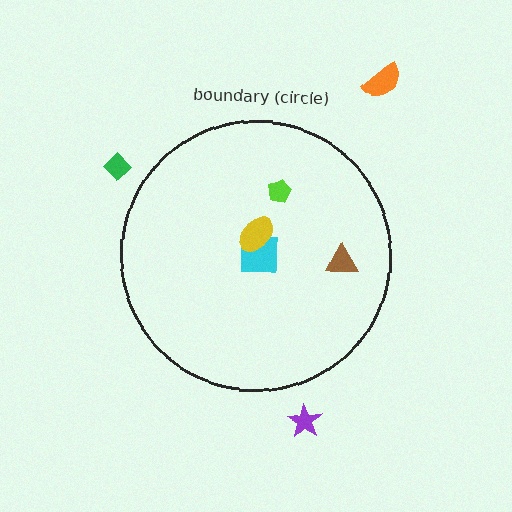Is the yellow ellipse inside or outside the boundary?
Inside.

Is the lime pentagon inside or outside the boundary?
Inside.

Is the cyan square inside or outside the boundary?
Inside.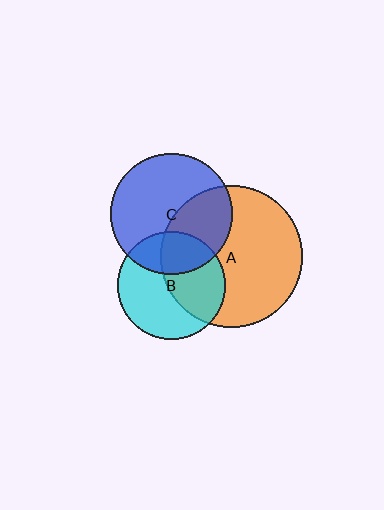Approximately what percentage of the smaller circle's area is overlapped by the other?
Approximately 45%.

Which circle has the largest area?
Circle A (orange).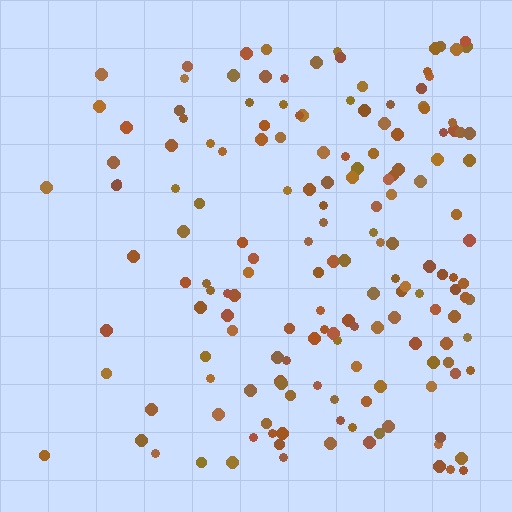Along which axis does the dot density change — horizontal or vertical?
Horizontal.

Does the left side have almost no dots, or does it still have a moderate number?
Still a moderate number, just noticeably fewer than the right.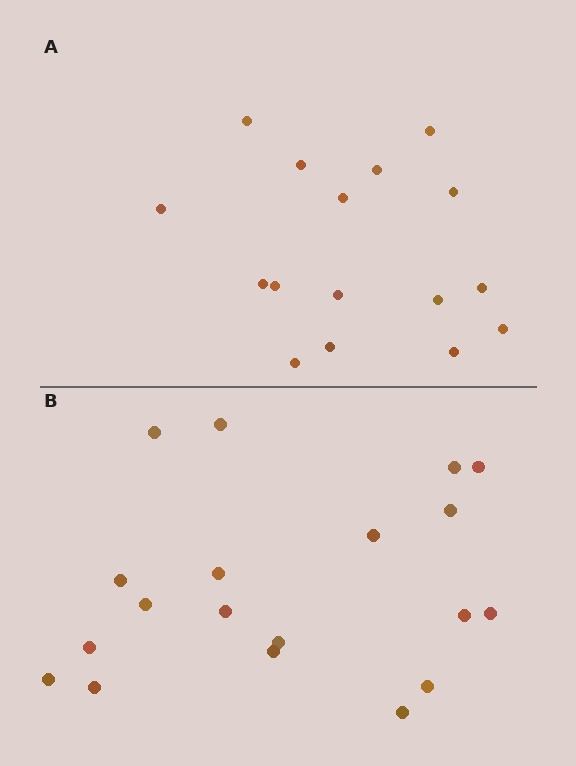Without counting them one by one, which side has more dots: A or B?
Region B (the bottom region) has more dots.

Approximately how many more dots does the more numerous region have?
Region B has just a few more — roughly 2 or 3 more dots than region A.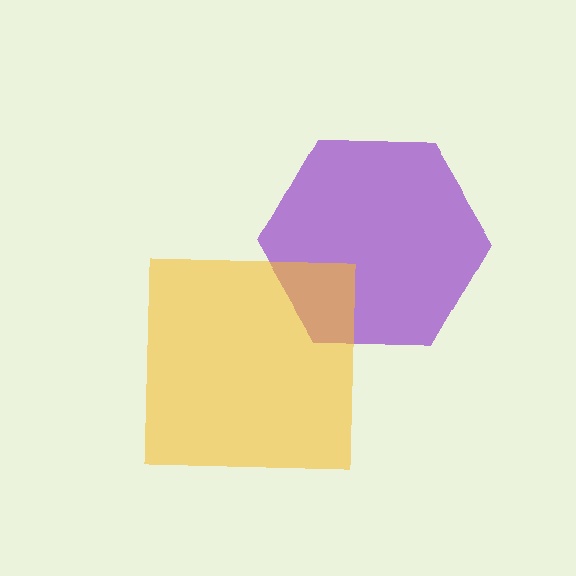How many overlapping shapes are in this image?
There are 2 overlapping shapes in the image.